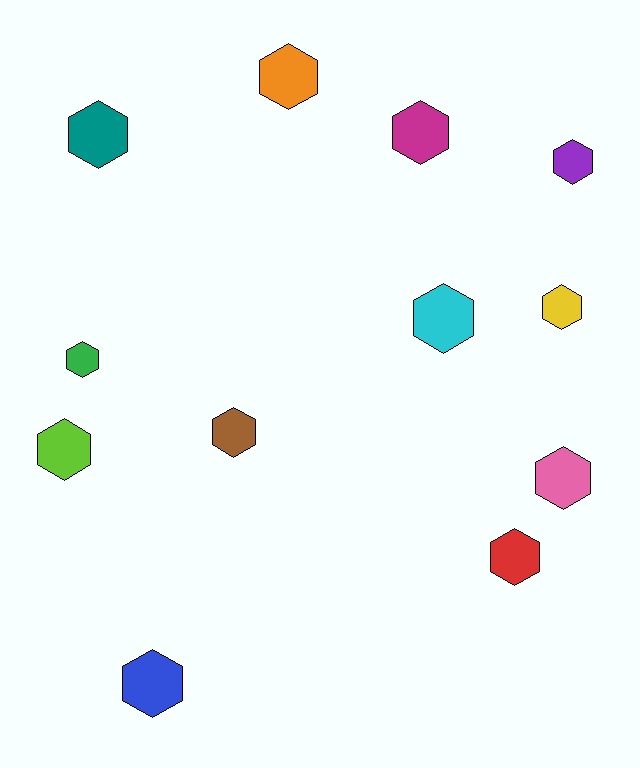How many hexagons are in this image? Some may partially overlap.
There are 12 hexagons.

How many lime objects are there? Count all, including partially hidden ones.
There is 1 lime object.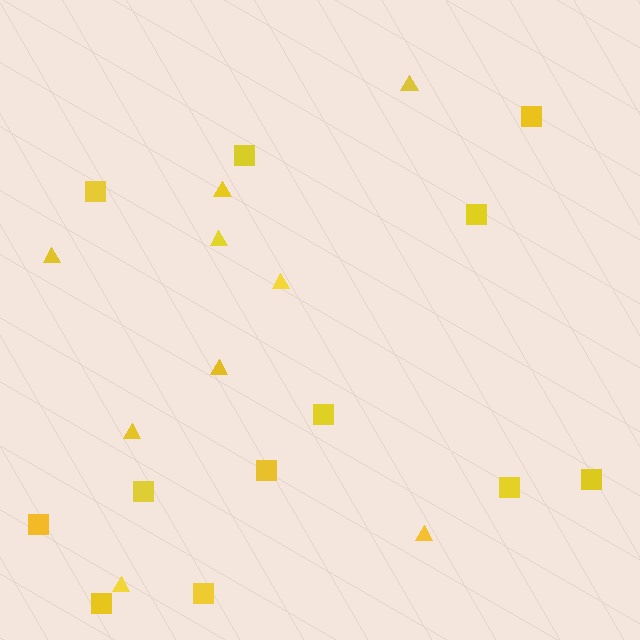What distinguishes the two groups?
There are 2 groups: one group of squares (12) and one group of triangles (9).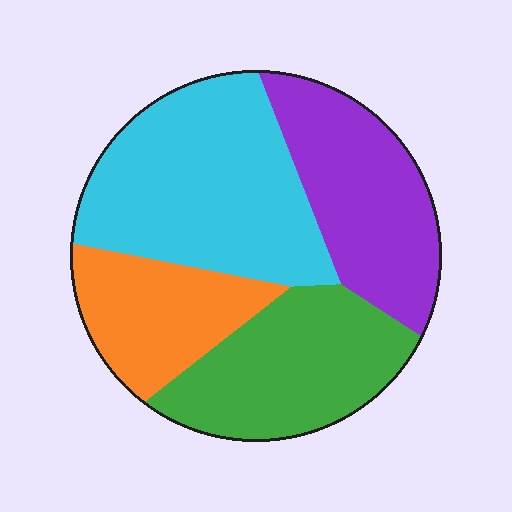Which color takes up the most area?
Cyan, at roughly 35%.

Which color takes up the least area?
Orange, at roughly 15%.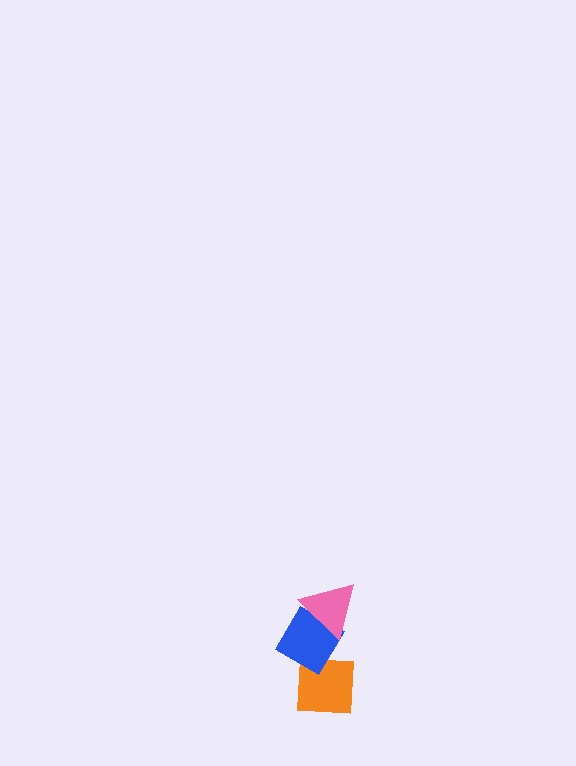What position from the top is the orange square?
The orange square is 3rd from the top.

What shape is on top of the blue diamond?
The pink triangle is on top of the blue diamond.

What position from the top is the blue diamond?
The blue diamond is 2nd from the top.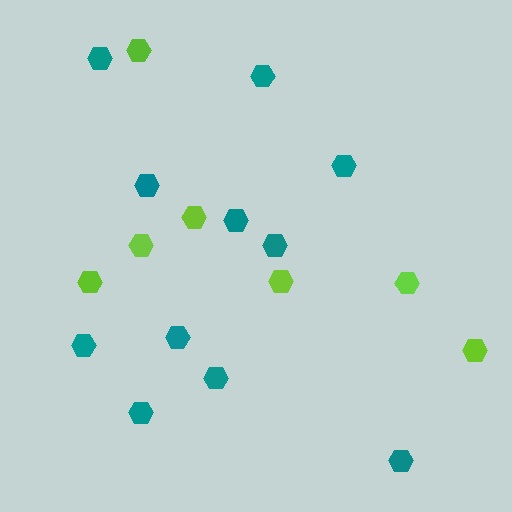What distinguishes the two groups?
There are 2 groups: one group of teal hexagons (11) and one group of lime hexagons (7).